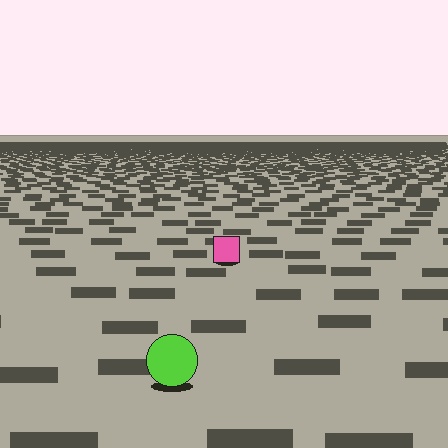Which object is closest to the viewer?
The lime circle is closest. The texture marks near it are larger and more spread out.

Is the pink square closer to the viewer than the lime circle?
No. The lime circle is closer — you can tell from the texture gradient: the ground texture is coarser near it.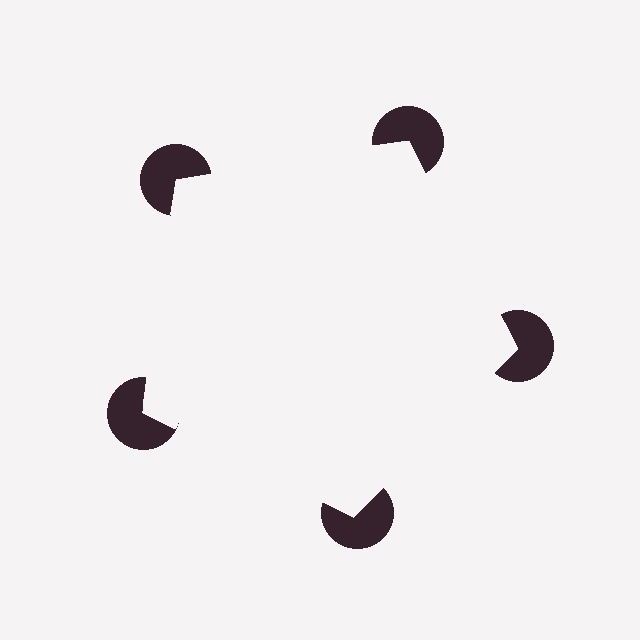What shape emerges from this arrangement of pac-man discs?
An illusory pentagon — its edges are inferred from the aligned wedge cuts in the pac-man discs, not physically drawn.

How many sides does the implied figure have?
5 sides.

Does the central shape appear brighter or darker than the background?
It typically appears slightly brighter than the background, even though no actual brightness change is drawn.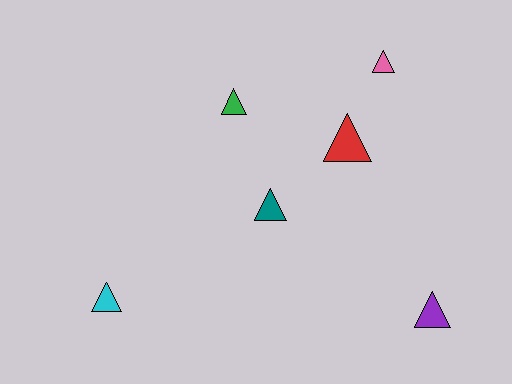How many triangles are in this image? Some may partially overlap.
There are 6 triangles.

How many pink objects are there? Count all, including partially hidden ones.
There is 1 pink object.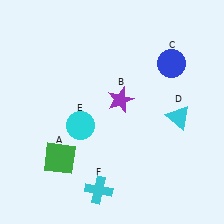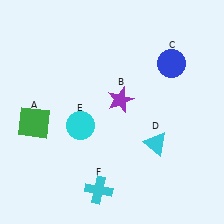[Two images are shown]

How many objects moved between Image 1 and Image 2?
2 objects moved between the two images.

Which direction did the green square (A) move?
The green square (A) moved up.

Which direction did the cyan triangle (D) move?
The cyan triangle (D) moved down.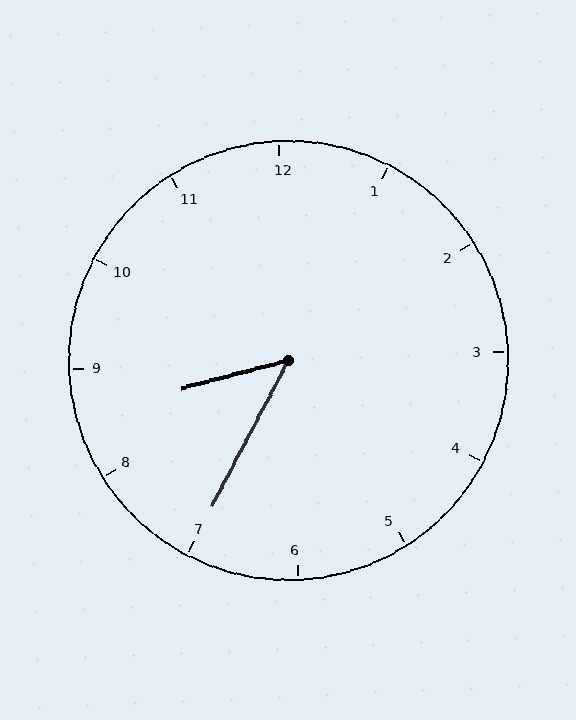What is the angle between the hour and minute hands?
Approximately 48 degrees.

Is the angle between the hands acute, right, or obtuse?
It is acute.